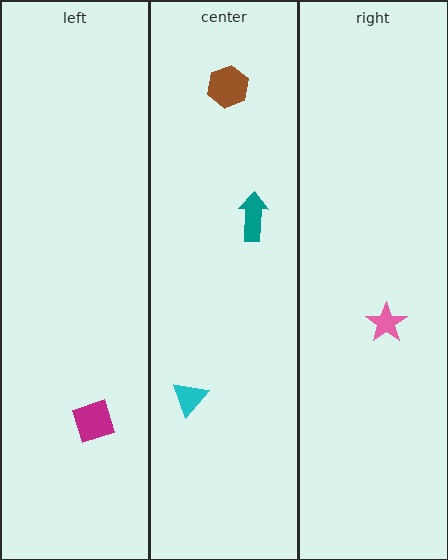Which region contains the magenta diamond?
The left region.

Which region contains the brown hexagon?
The center region.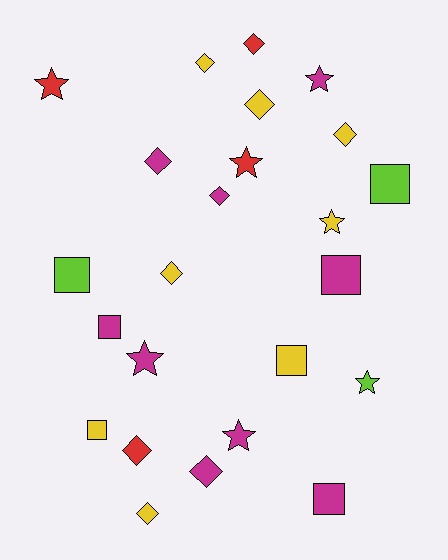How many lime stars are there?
There is 1 lime star.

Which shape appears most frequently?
Diamond, with 10 objects.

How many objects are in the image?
There are 24 objects.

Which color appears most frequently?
Magenta, with 9 objects.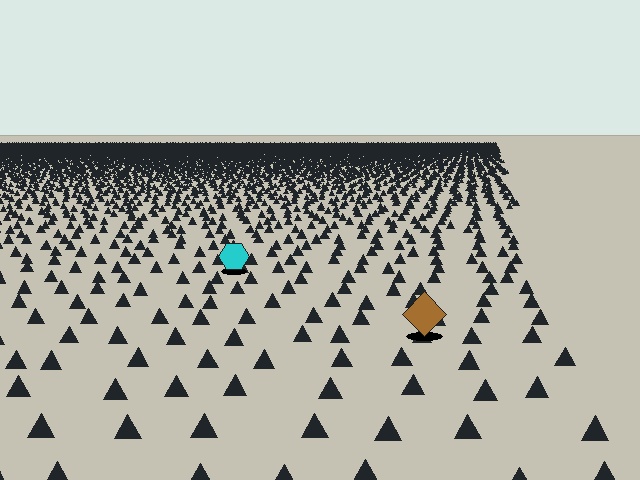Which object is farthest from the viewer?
The cyan hexagon is farthest from the viewer. It appears smaller and the ground texture around it is denser.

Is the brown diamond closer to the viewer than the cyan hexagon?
Yes. The brown diamond is closer — you can tell from the texture gradient: the ground texture is coarser near it.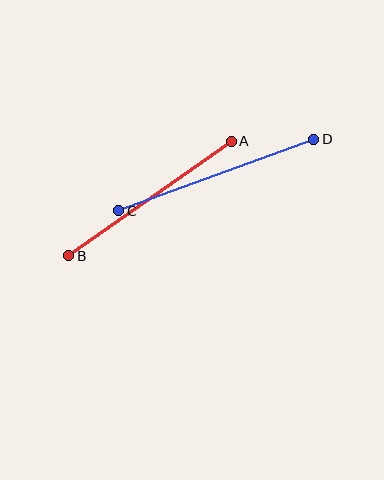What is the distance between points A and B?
The distance is approximately 199 pixels.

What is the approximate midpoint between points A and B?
The midpoint is at approximately (150, 198) pixels.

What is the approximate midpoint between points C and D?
The midpoint is at approximately (216, 175) pixels.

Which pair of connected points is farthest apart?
Points C and D are farthest apart.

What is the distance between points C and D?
The distance is approximately 208 pixels.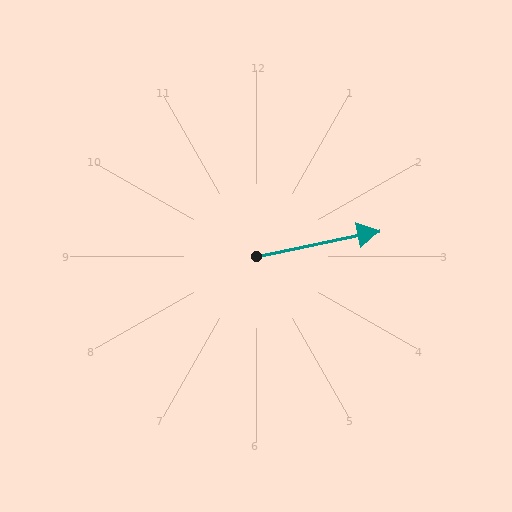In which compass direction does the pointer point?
East.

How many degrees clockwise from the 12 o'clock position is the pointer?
Approximately 78 degrees.